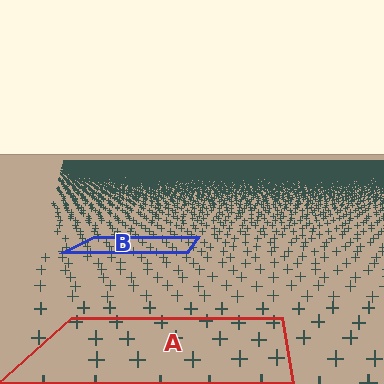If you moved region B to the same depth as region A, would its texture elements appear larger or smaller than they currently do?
They would appear larger. At a closer depth, the same texture elements are projected at a bigger on-screen size.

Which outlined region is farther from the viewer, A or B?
Region B is farther from the viewer — the texture elements inside it appear smaller and more densely packed.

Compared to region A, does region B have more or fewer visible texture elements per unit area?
Region B has more texture elements per unit area — they are packed more densely because it is farther away.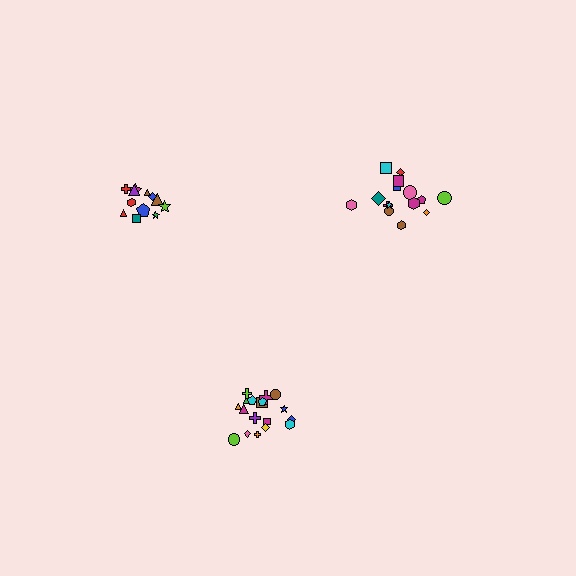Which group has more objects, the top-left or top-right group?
The top-right group.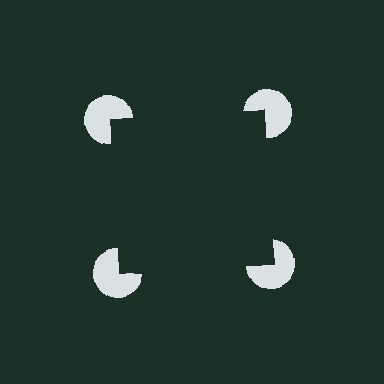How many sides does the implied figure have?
4 sides.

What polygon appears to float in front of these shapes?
An illusory square — its edges are inferred from the aligned wedge cuts in the pac-man discs, not physically drawn.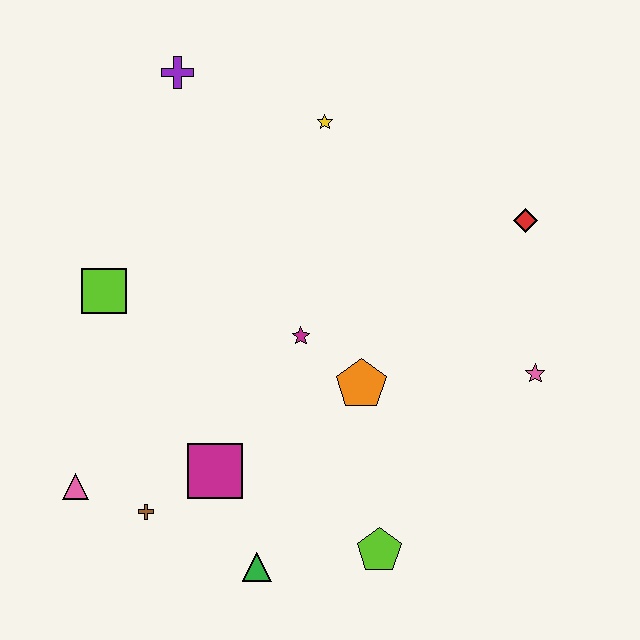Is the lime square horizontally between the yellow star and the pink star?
No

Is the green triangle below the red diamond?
Yes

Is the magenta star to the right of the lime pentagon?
No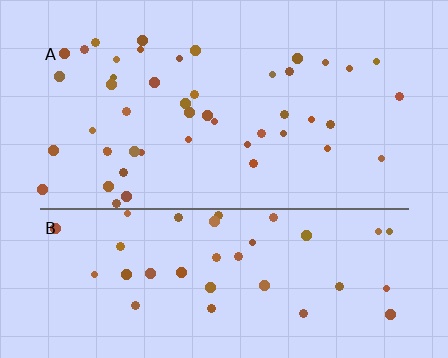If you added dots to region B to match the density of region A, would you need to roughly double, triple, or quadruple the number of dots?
Approximately double.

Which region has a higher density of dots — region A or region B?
A (the top).